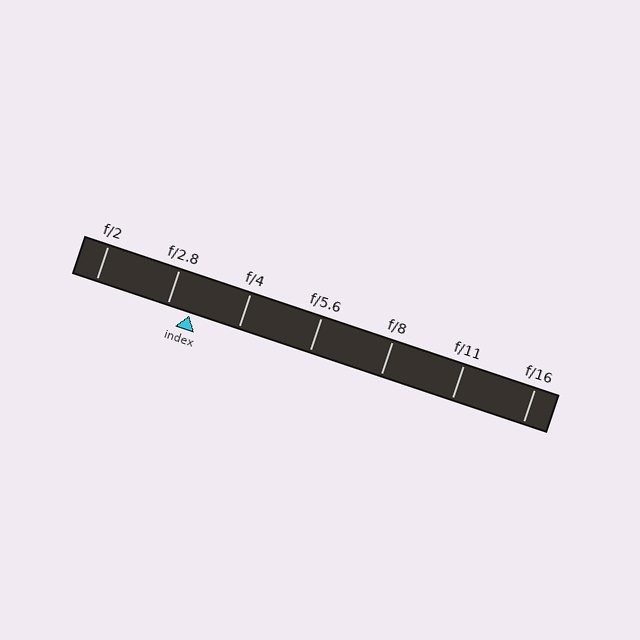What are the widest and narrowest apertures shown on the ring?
The widest aperture shown is f/2 and the narrowest is f/16.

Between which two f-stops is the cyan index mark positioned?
The index mark is between f/2.8 and f/4.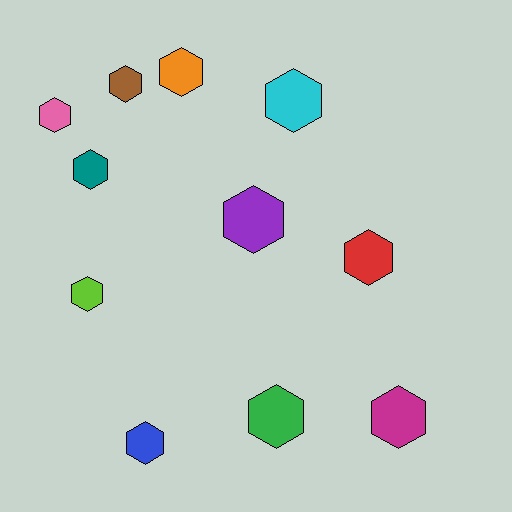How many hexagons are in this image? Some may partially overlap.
There are 11 hexagons.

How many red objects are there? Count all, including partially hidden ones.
There is 1 red object.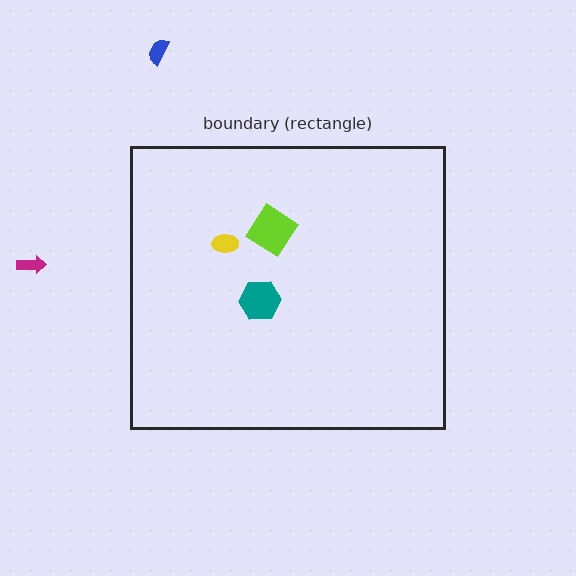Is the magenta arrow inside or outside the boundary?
Outside.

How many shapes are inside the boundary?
3 inside, 2 outside.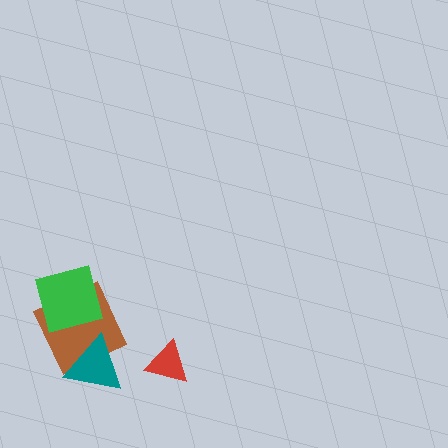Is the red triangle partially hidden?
No, no other shape covers it.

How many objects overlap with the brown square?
2 objects overlap with the brown square.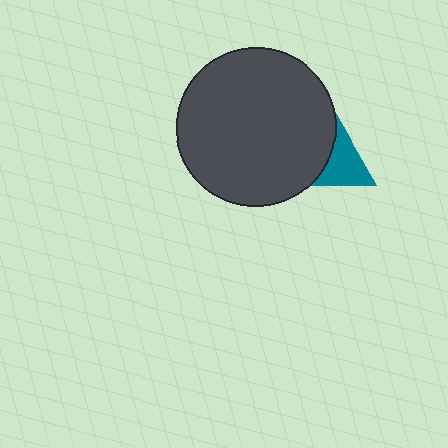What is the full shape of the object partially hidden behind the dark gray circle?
The partially hidden object is a teal triangle.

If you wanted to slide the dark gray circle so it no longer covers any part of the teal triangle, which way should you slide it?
Slide it left — that is the most direct way to separate the two shapes.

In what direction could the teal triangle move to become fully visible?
The teal triangle could move right. That would shift it out from behind the dark gray circle entirely.